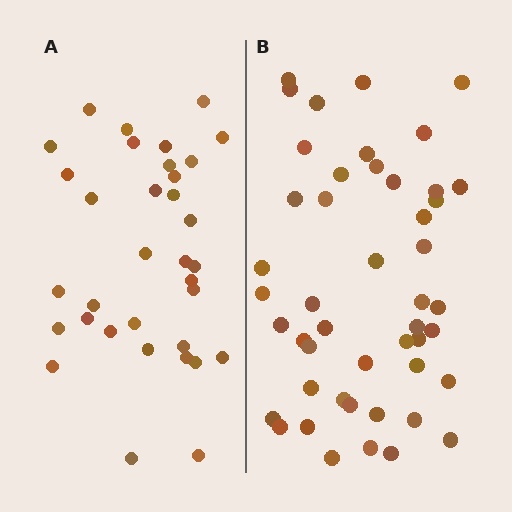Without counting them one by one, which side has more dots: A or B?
Region B (the right region) has more dots.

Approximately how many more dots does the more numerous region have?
Region B has approximately 15 more dots than region A.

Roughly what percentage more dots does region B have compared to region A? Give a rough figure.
About 40% more.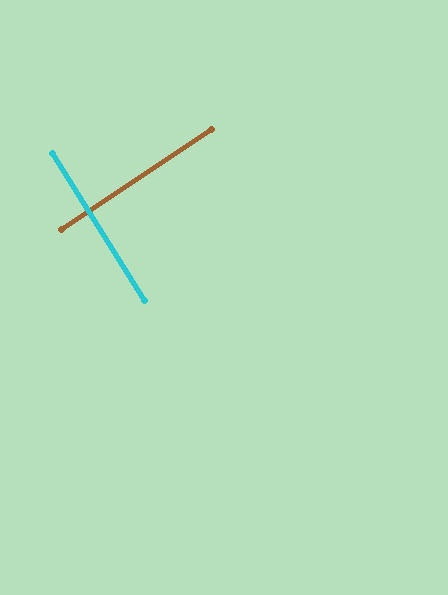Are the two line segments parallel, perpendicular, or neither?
Perpendicular — they meet at approximately 88°.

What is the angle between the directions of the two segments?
Approximately 88 degrees.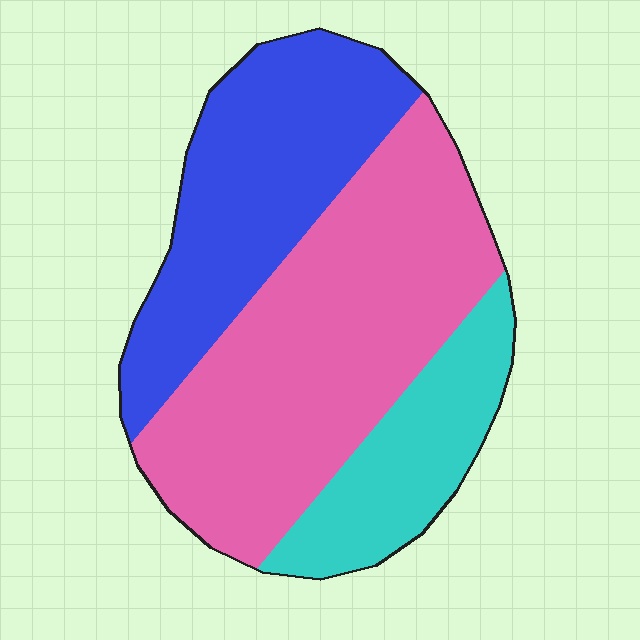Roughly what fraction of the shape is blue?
Blue takes up about one third (1/3) of the shape.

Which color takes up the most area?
Pink, at roughly 50%.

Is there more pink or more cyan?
Pink.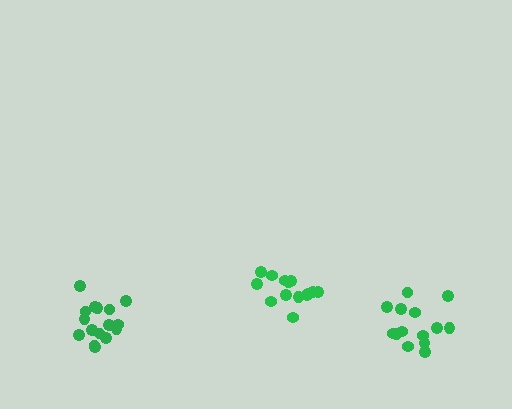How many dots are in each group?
Group 1: 14 dots, Group 2: 16 dots, Group 3: 14 dots (44 total).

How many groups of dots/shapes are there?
There are 3 groups.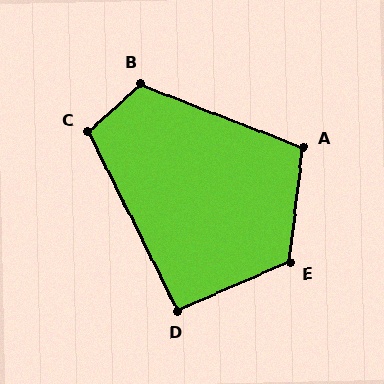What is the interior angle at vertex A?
Approximately 105 degrees (obtuse).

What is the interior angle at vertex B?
Approximately 116 degrees (obtuse).